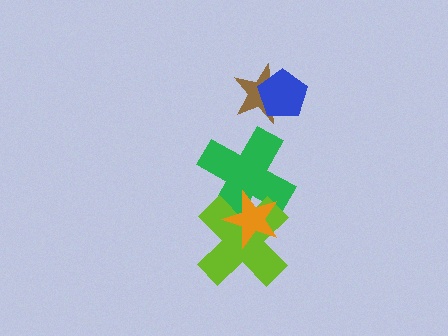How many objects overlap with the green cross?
2 objects overlap with the green cross.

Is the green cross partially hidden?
Yes, it is partially covered by another shape.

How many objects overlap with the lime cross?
2 objects overlap with the lime cross.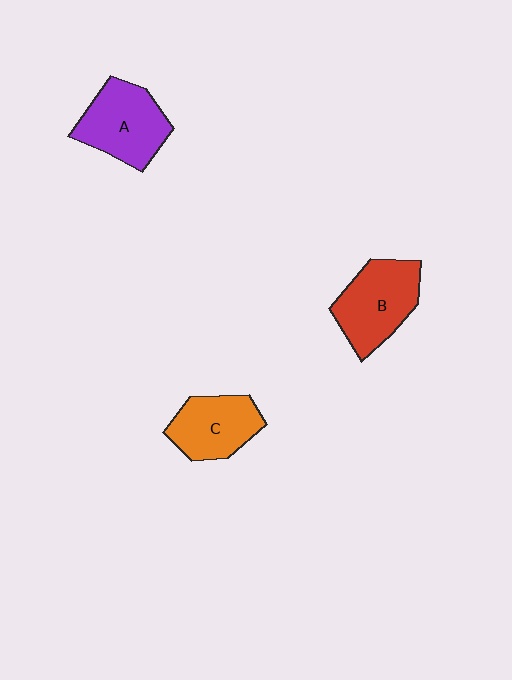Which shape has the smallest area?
Shape C (orange).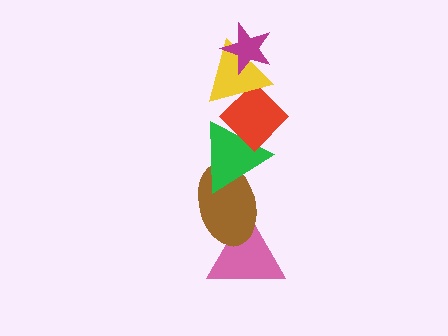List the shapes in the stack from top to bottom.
From top to bottom: the magenta star, the yellow triangle, the red diamond, the green triangle, the brown ellipse, the pink triangle.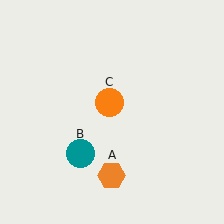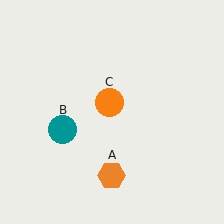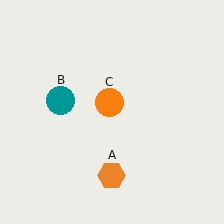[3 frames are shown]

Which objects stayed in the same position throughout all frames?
Orange hexagon (object A) and orange circle (object C) remained stationary.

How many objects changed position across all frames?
1 object changed position: teal circle (object B).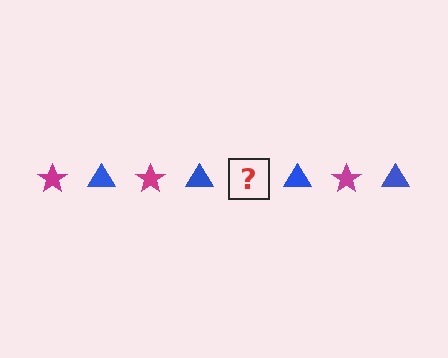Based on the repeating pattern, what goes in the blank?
The blank should be a magenta star.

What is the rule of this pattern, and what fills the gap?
The rule is that the pattern alternates between magenta star and blue triangle. The gap should be filled with a magenta star.